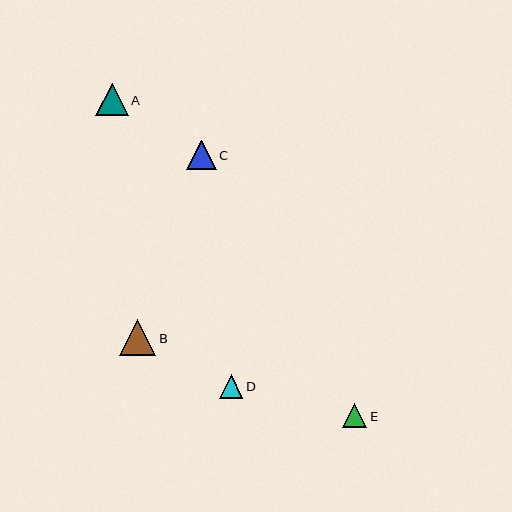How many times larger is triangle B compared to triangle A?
Triangle B is approximately 1.1 times the size of triangle A.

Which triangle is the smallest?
Triangle D is the smallest with a size of approximately 23 pixels.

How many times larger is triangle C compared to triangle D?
Triangle C is approximately 1.3 times the size of triangle D.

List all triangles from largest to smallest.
From largest to smallest: B, A, C, E, D.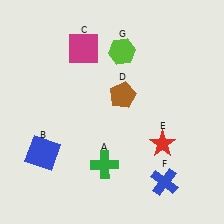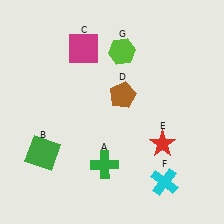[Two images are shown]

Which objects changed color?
B changed from blue to green. F changed from blue to cyan.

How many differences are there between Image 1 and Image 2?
There are 2 differences between the two images.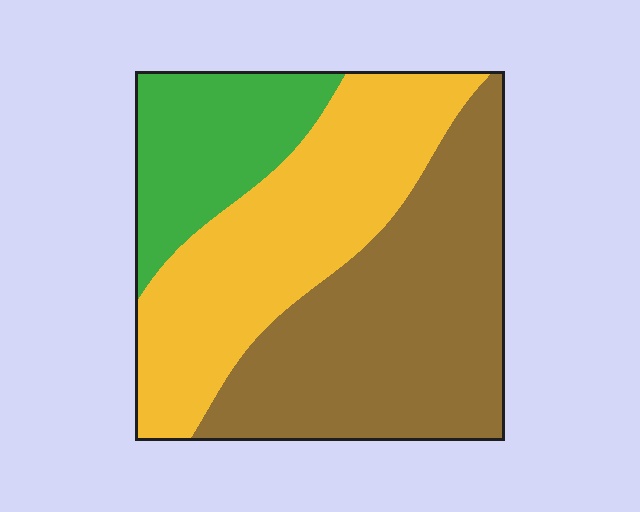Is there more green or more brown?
Brown.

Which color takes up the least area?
Green, at roughly 20%.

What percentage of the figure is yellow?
Yellow takes up about three eighths (3/8) of the figure.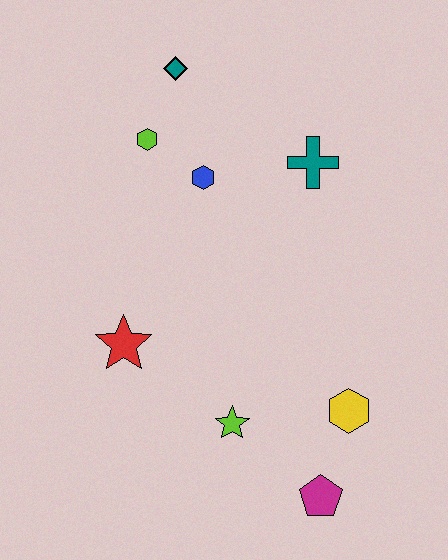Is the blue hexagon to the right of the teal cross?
No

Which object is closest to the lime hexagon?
The blue hexagon is closest to the lime hexagon.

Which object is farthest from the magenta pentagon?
The teal diamond is farthest from the magenta pentagon.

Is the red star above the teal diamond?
No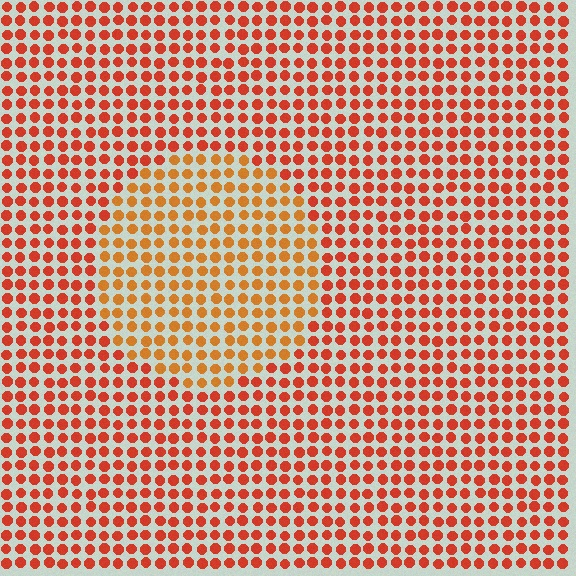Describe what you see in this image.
The image is filled with small red elements in a uniform arrangement. A circle-shaped region is visible where the elements are tinted to a slightly different hue, forming a subtle color boundary.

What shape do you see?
I see a circle.